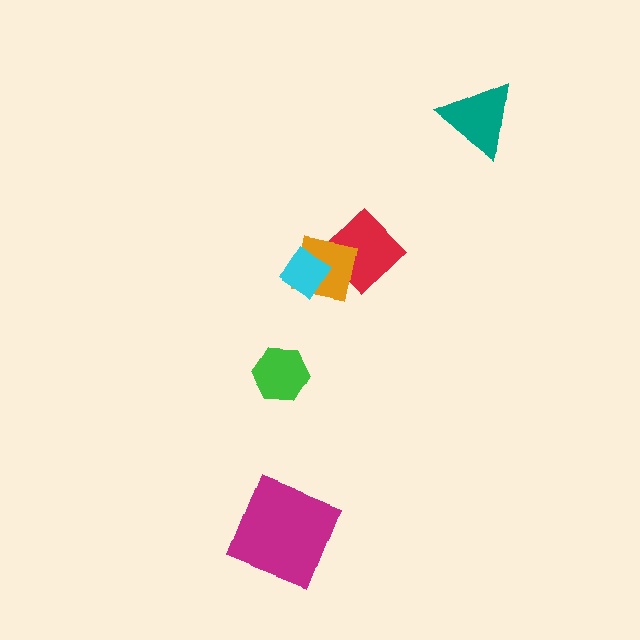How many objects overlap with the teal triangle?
0 objects overlap with the teal triangle.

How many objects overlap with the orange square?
2 objects overlap with the orange square.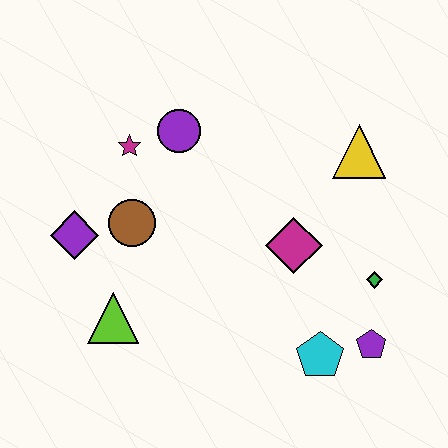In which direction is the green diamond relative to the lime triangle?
The green diamond is to the right of the lime triangle.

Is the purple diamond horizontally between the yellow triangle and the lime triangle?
No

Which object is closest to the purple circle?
The magenta star is closest to the purple circle.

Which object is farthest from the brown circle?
The purple pentagon is farthest from the brown circle.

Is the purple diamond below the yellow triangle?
Yes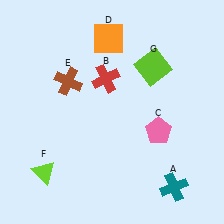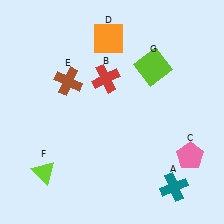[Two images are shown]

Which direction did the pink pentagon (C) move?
The pink pentagon (C) moved right.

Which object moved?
The pink pentagon (C) moved right.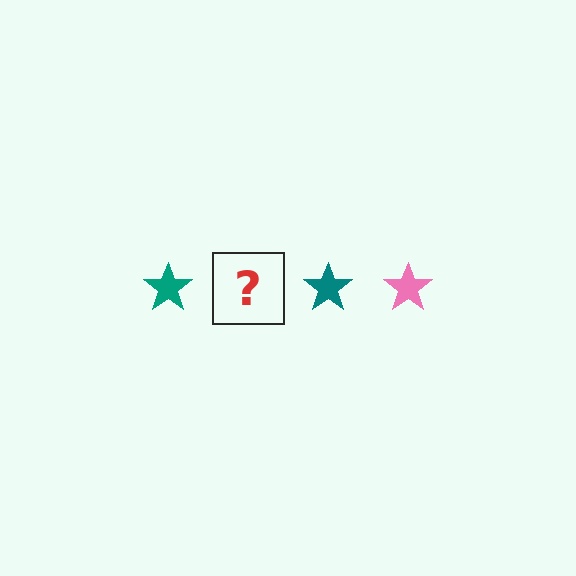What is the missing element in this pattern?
The missing element is a pink star.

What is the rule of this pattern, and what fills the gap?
The rule is that the pattern cycles through teal, pink stars. The gap should be filled with a pink star.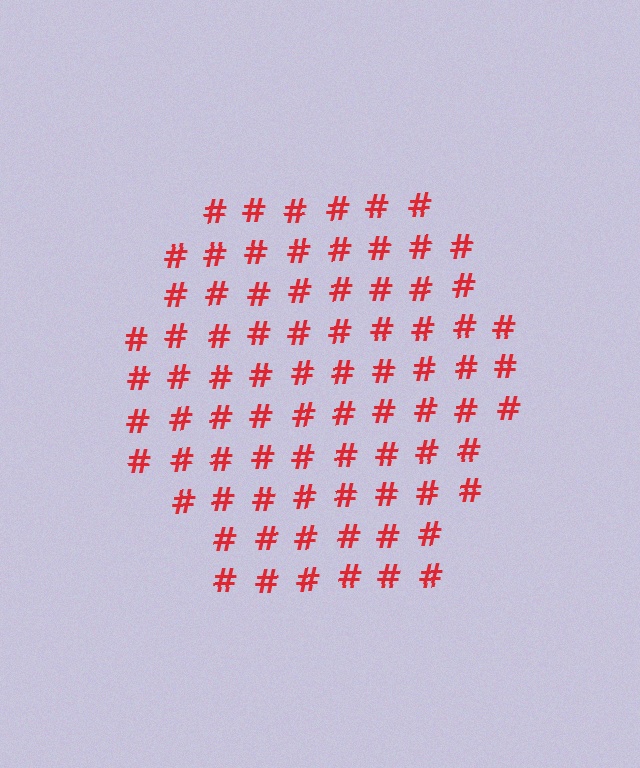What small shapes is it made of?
It is made of small hash symbols.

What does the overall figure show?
The overall figure shows a hexagon.